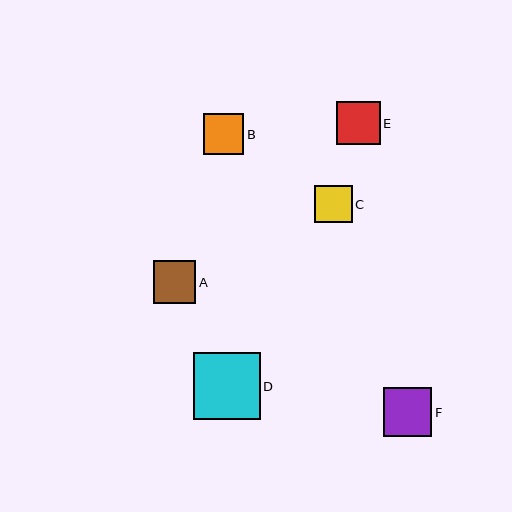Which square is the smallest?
Square C is the smallest with a size of approximately 37 pixels.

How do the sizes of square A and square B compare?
Square A and square B are approximately the same size.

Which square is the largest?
Square D is the largest with a size of approximately 67 pixels.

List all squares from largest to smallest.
From largest to smallest: D, F, E, A, B, C.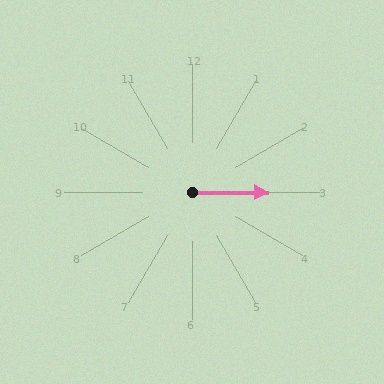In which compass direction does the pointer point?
East.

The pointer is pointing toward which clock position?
Roughly 3 o'clock.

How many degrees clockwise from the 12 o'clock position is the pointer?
Approximately 90 degrees.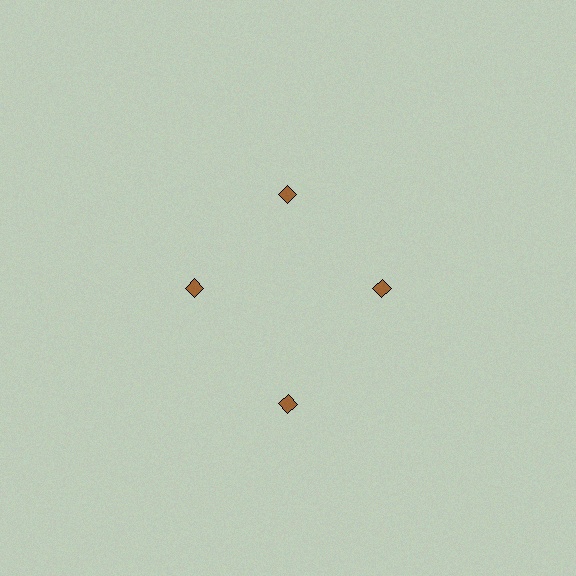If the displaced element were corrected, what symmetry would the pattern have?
It would have 4-fold rotational symmetry — the pattern would map onto itself every 90 degrees.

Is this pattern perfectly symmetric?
No. The 4 brown diamonds are arranged in a ring, but one element near the 6 o'clock position is pushed outward from the center, breaking the 4-fold rotational symmetry.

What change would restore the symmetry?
The symmetry would be restored by moving it inward, back onto the ring so that all 4 diamonds sit at equal angles and equal distance from the center.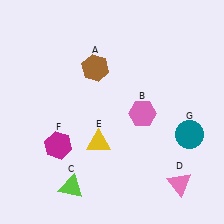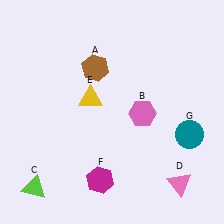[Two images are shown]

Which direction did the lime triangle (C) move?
The lime triangle (C) moved left.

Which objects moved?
The objects that moved are: the lime triangle (C), the yellow triangle (E), the magenta hexagon (F).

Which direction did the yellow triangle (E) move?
The yellow triangle (E) moved up.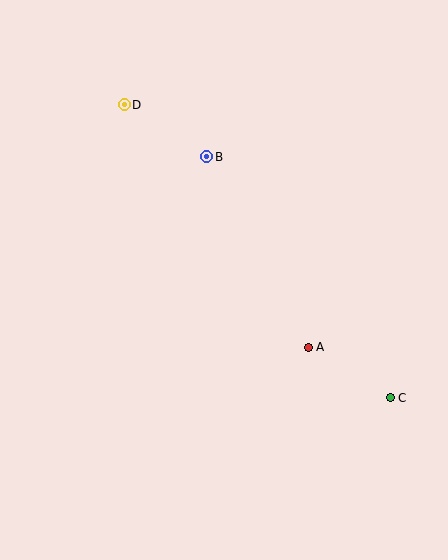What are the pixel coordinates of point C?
Point C is at (390, 398).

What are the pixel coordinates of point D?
Point D is at (124, 105).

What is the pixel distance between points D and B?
The distance between D and B is 97 pixels.